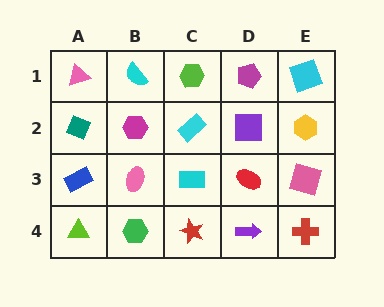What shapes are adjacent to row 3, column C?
A cyan rectangle (row 2, column C), a red star (row 4, column C), a pink ellipse (row 3, column B), a red ellipse (row 3, column D).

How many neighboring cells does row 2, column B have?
4.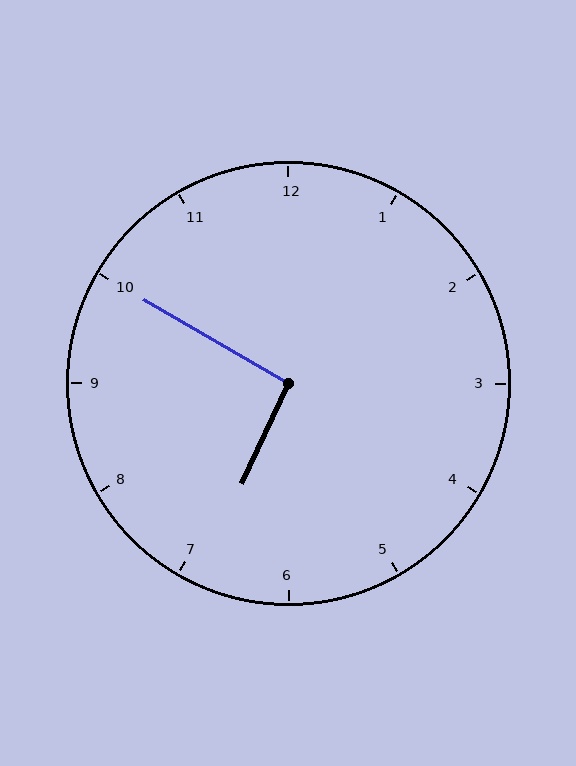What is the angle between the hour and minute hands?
Approximately 95 degrees.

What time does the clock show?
6:50.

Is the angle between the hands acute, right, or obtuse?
It is right.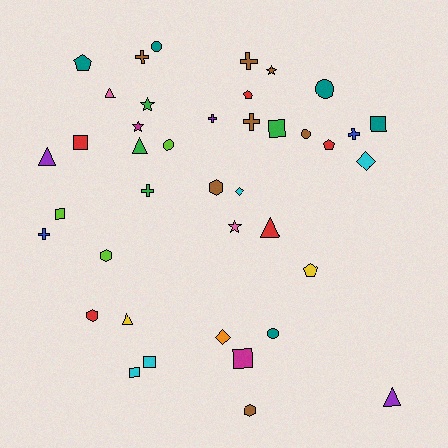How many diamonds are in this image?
There are 3 diamonds.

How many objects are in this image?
There are 40 objects.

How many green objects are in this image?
There are 4 green objects.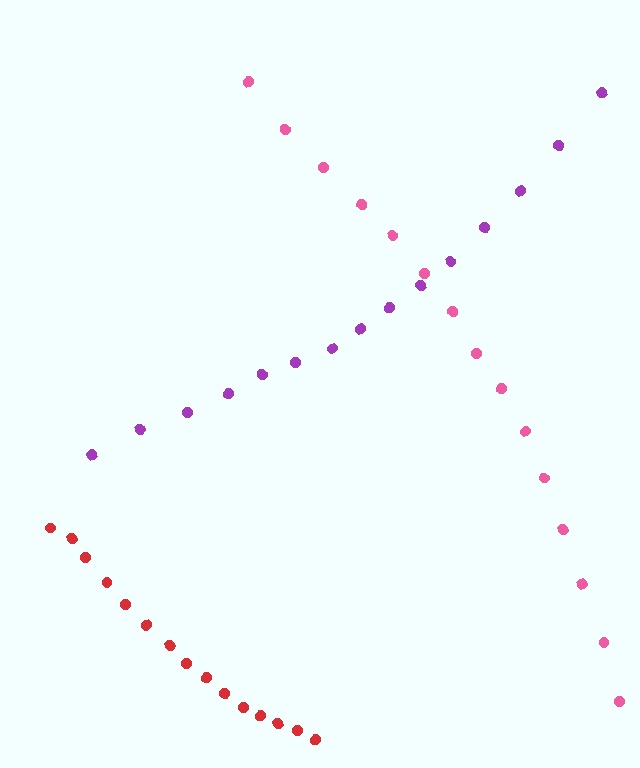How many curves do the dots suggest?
There are 3 distinct paths.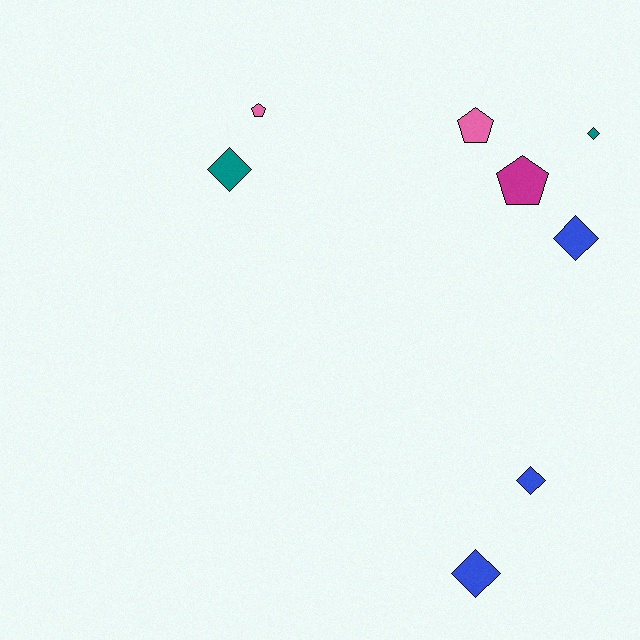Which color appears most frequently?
Blue, with 3 objects.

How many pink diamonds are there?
There are no pink diamonds.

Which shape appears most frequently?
Diamond, with 5 objects.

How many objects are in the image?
There are 8 objects.